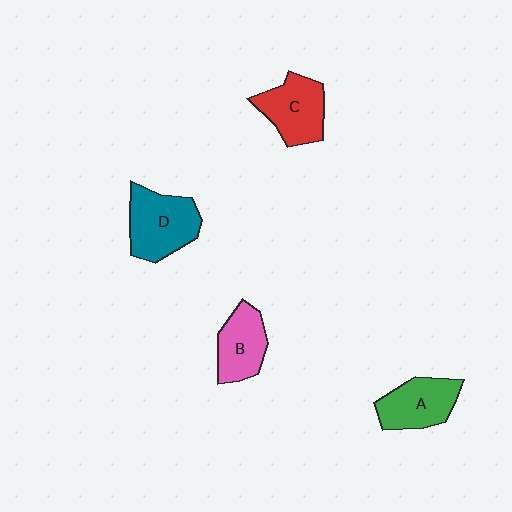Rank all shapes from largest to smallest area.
From largest to smallest: D (teal), C (red), A (green), B (pink).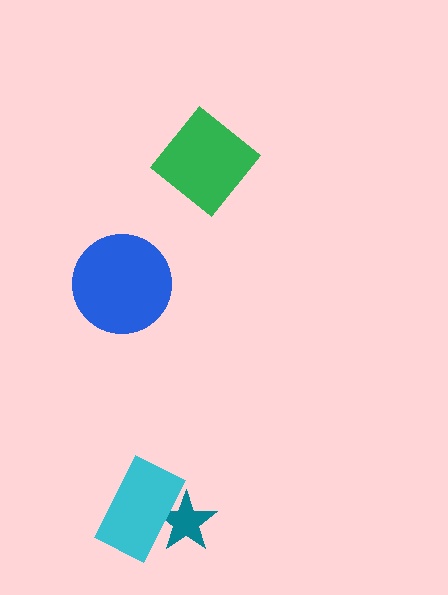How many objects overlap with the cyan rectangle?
1 object overlaps with the cyan rectangle.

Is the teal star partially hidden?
Yes, it is partially covered by another shape.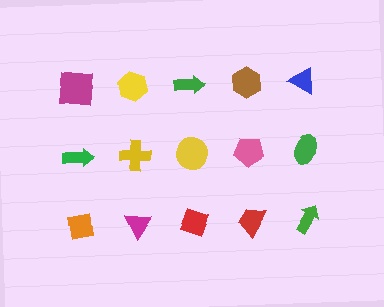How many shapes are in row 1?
5 shapes.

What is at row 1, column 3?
A green arrow.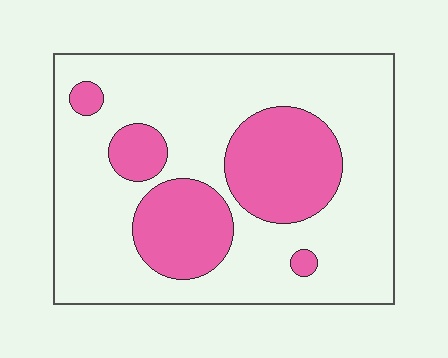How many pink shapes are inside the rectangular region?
5.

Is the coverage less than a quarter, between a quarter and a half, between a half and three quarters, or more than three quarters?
Between a quarter and a half.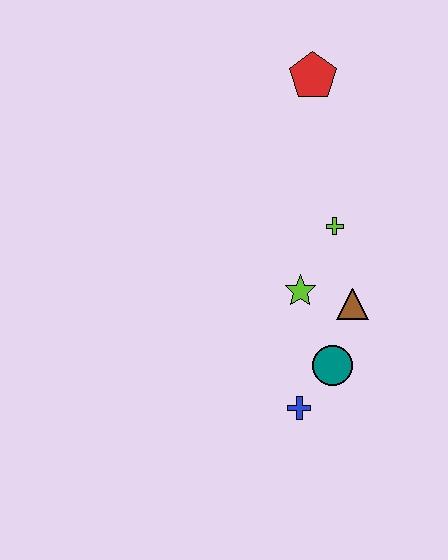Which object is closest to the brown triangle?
The lime star is closest to the brown triangle.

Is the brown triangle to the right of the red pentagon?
Yes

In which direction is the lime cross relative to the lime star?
The lime cross is above the lime star.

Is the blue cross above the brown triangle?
No